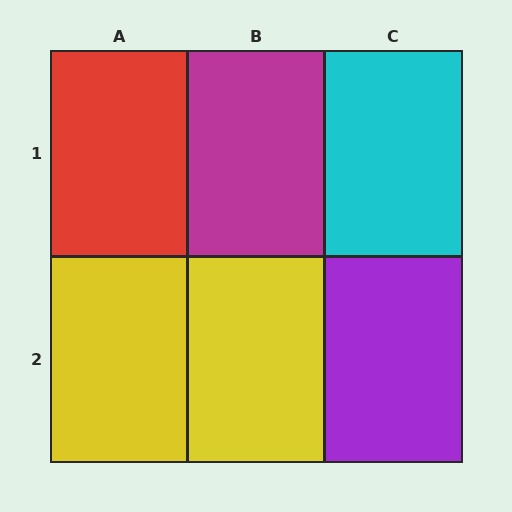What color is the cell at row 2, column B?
Yellow.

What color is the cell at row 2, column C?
Purple.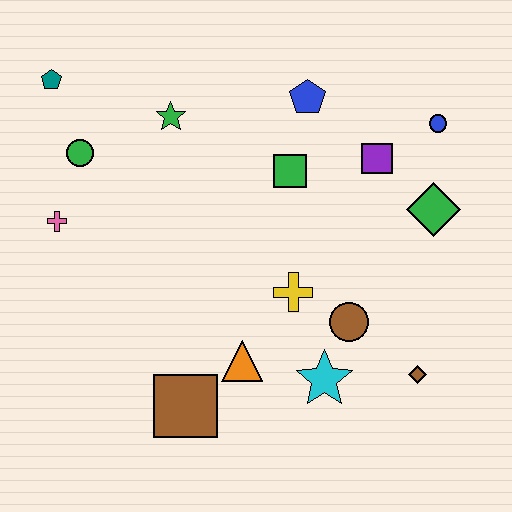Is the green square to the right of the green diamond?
No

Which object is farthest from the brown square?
The blue circle is farthest from the brown square.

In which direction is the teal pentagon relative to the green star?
The teal pentagon is to the left of the green star.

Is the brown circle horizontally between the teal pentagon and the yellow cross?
No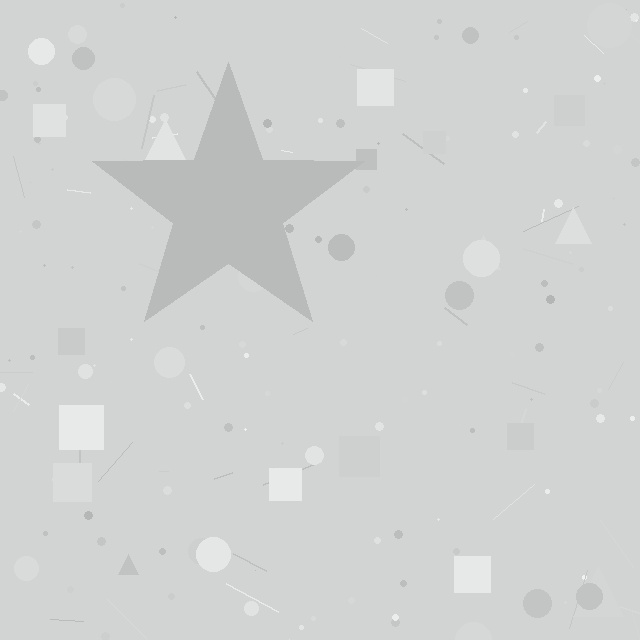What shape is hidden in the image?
A star is hidden in the image.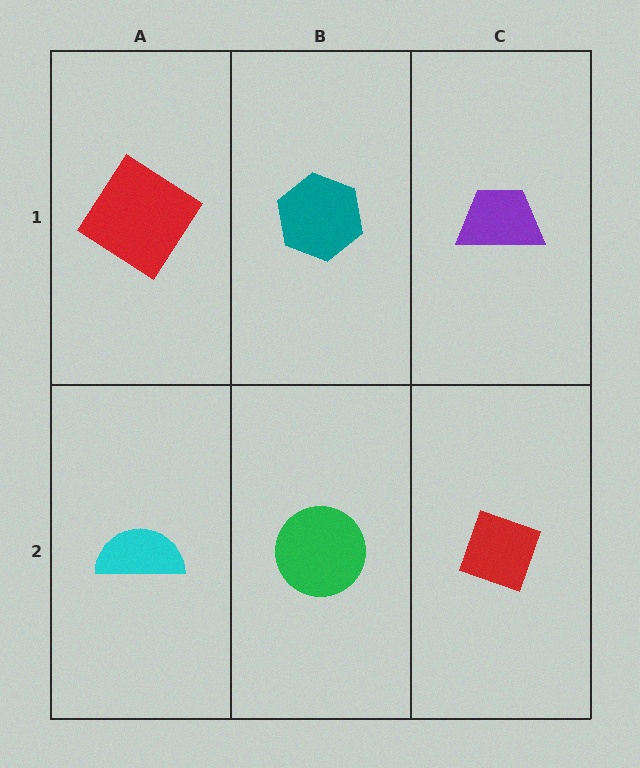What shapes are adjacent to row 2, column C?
A purple trapezoid (row 1, column C), a green circle (row 2, column B).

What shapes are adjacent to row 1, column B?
A green circle (row 2, column B), a red diamond (row 1, column A), a purple trapezoid (row 1, column C).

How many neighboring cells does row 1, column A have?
2.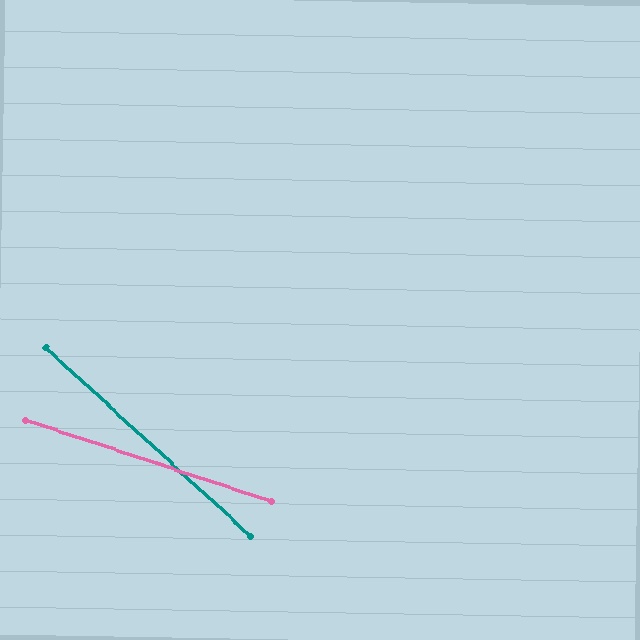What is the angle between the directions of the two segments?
Approximately 24 degrees.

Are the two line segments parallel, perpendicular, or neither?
Neither parallel nor perpendicular — they differ by about 24°.